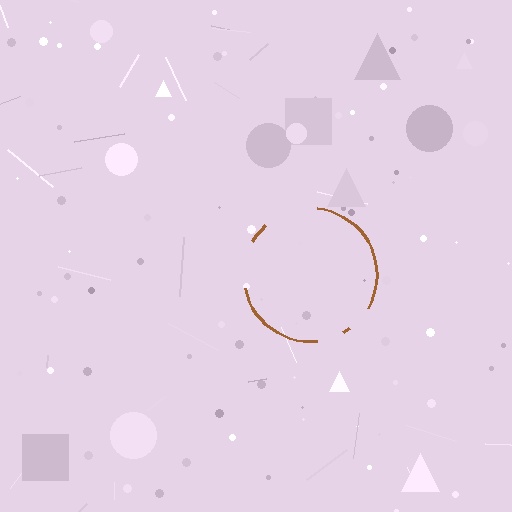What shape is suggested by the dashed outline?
The dashed outline suggests a circle.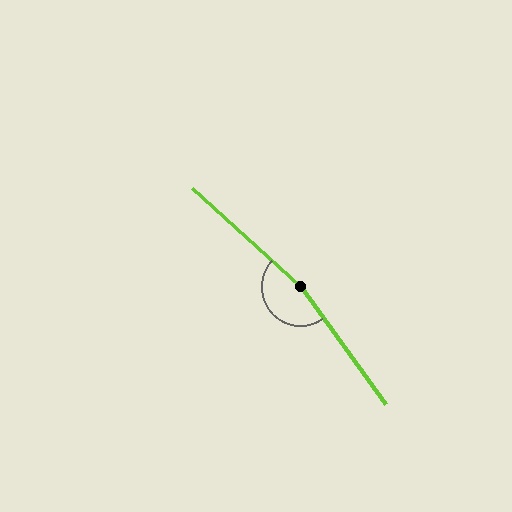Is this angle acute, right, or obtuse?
It is obtuse.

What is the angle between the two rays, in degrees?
Approximately 168 degrees.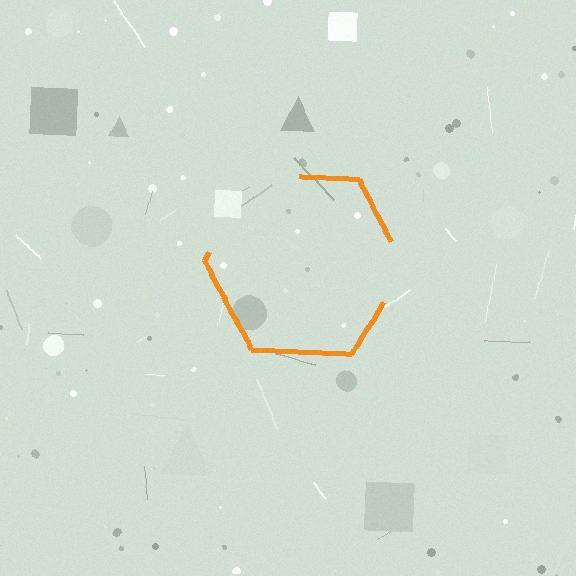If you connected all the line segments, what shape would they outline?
They would outline a hexagon.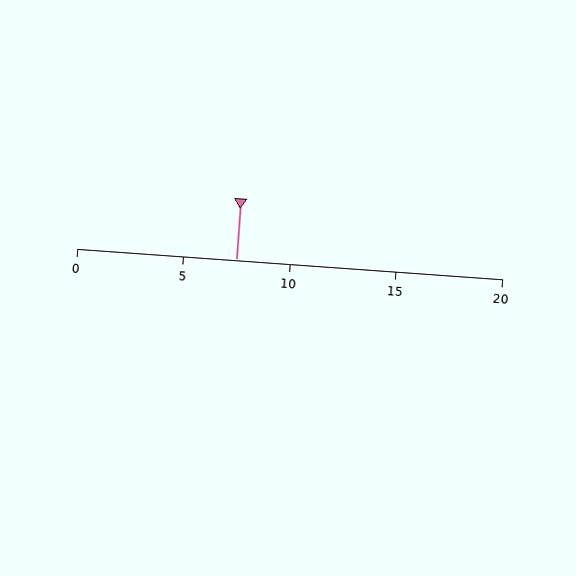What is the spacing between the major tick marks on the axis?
The major ticks are spaced 5 apart.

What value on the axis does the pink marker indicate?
The marker indicates approximately 7.5.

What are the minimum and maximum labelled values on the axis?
The axis runs from 0 to 20.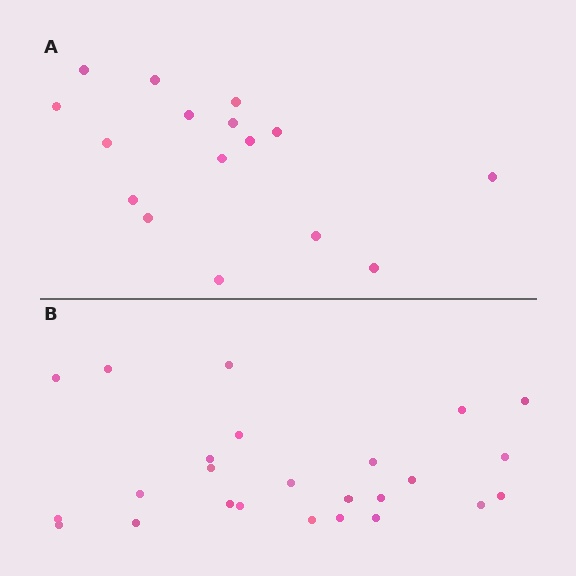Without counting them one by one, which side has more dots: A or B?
Region B (the bottom region) has more dots.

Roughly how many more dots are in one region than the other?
Region B has roughly 8 or so more dots than region A.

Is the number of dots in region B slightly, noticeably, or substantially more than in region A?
Region B has substantially more. The ratio is roughly 1.6 to 1.